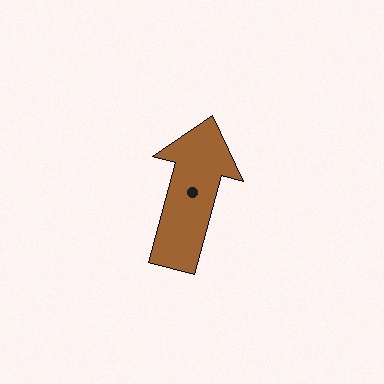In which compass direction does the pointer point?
North.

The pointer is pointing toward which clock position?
Roughly 12 o'clock.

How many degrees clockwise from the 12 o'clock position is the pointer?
Approximately 15 degrees.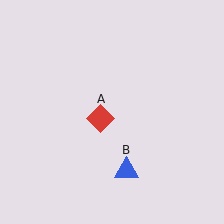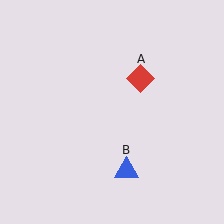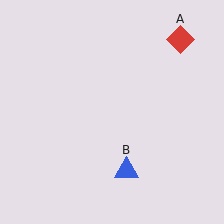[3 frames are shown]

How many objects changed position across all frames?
1 object changed position: red diamond (object A).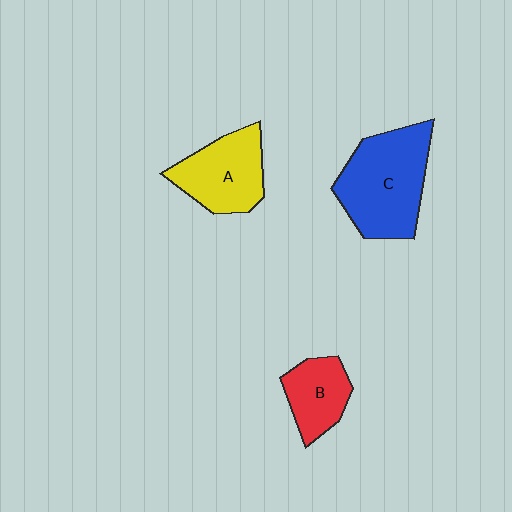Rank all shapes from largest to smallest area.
From largest to smallest: C (blue), A (yellow), B (red).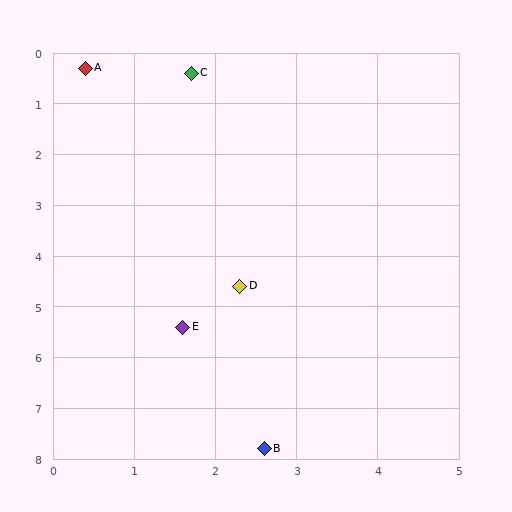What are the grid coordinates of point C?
Point C is at approximately (1.7, 0.4).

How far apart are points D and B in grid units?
Points D and B are about 3.2 grid units apart.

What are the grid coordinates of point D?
Point D is at approximately (2.3, 4.6).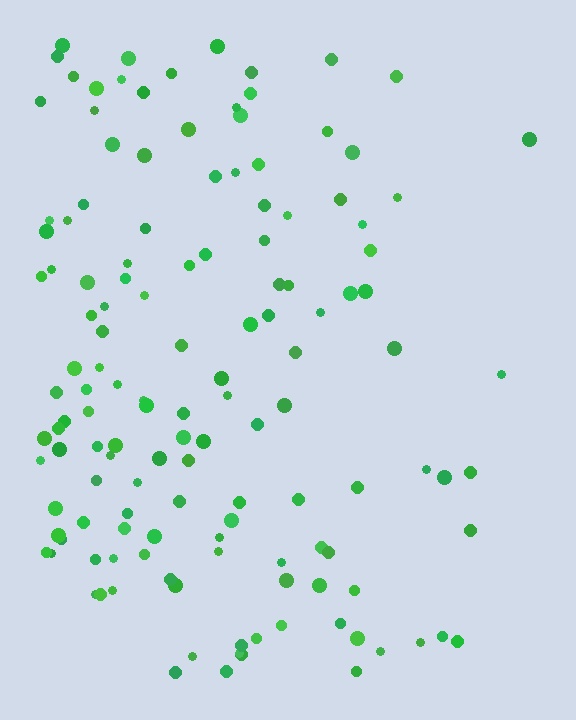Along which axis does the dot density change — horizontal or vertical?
Horizontal.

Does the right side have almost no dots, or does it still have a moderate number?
Still a moderate number, just noticeably fewer than the left.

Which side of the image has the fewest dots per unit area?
The right.